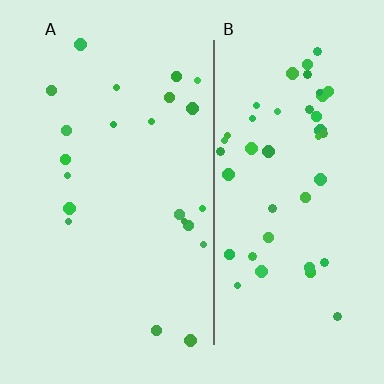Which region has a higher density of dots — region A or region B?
B (the right).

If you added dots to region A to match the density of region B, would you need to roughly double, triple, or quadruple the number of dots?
Approximately double.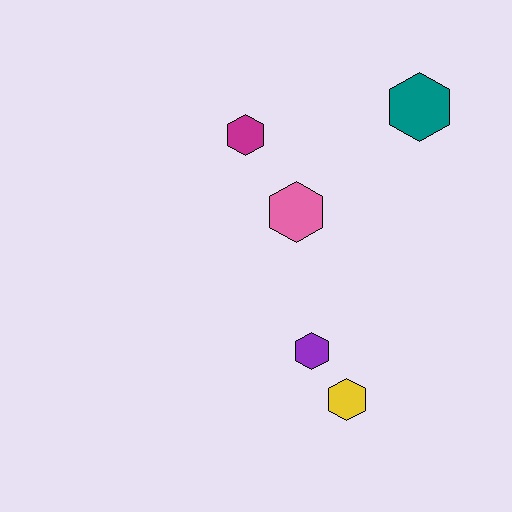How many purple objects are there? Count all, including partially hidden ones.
There is 1 purple object.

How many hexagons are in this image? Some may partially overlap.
There are 5 hexagons.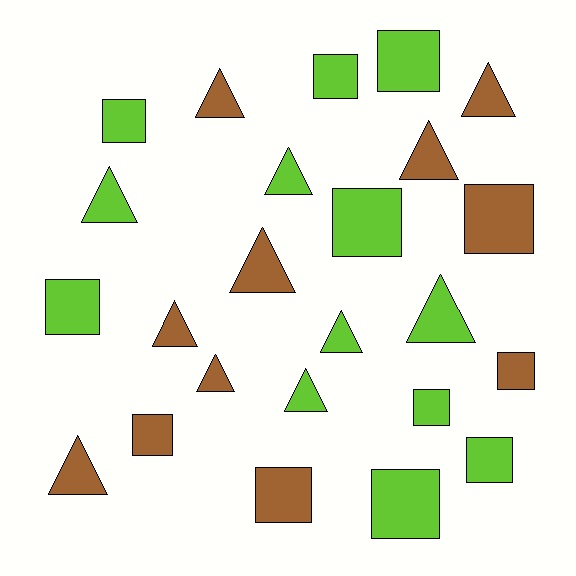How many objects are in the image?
There are 24 objects.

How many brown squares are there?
There are 4 brown squares.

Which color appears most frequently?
Lime, with 13 objects.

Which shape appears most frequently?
Square, with 12 objects.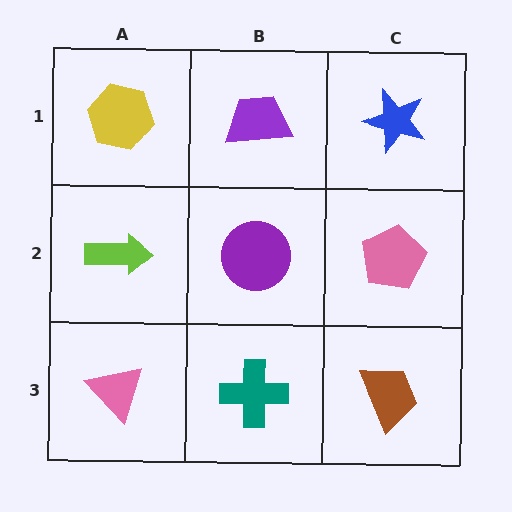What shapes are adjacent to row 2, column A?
A yellow hexagon (row 1, column A), a pink triangle (row 3, column A), a purple circle (row 2, column B).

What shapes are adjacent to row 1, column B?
A purple circle (row 2, column B), a yellow hexagon (row 1, column A), a blue star (row 1, column C).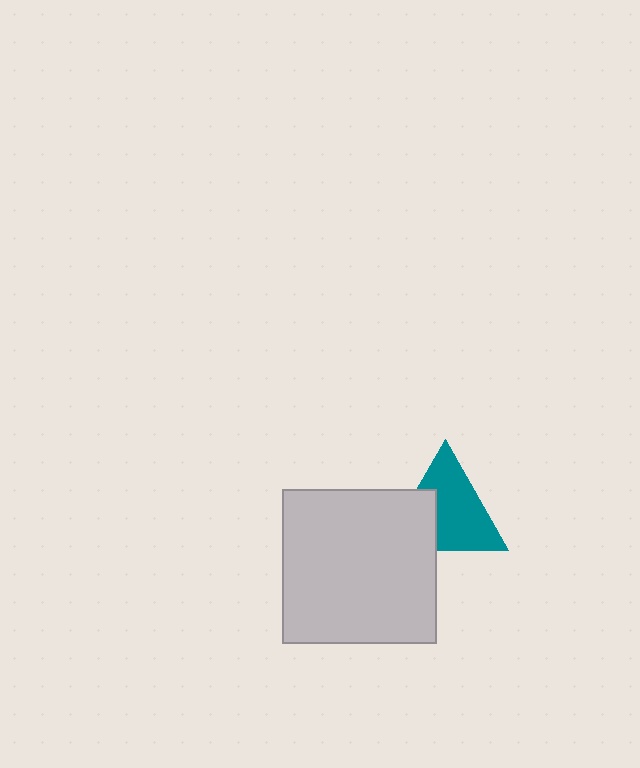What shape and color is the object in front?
The object in front is a light gray square.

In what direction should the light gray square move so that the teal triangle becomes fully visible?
The light gray square should move toward the lower-left. That is the shortest direction to clear the overlap and leave the teal triangle fully visible.